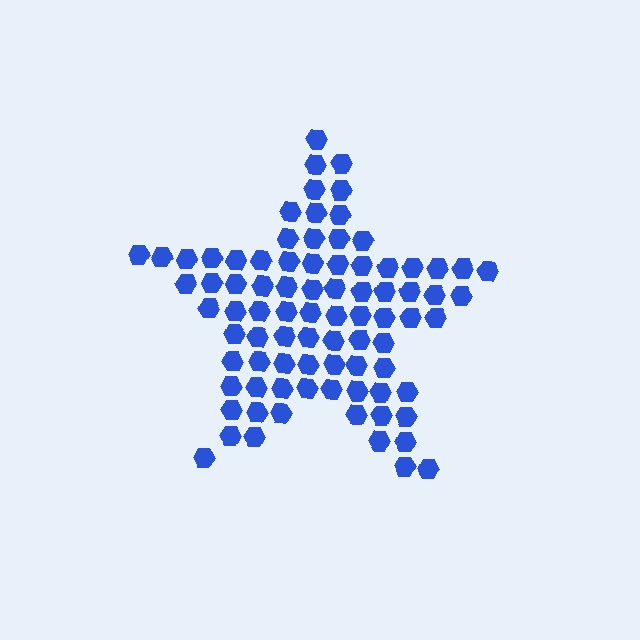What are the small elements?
The small elements are hexagons.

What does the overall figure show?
The overall figure shows a star.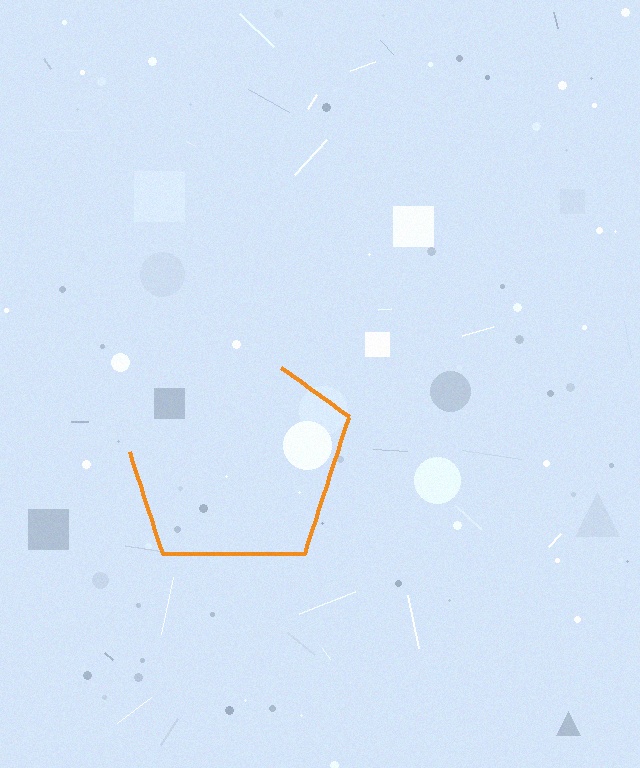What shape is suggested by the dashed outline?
The dashed outline suggests a pentagon.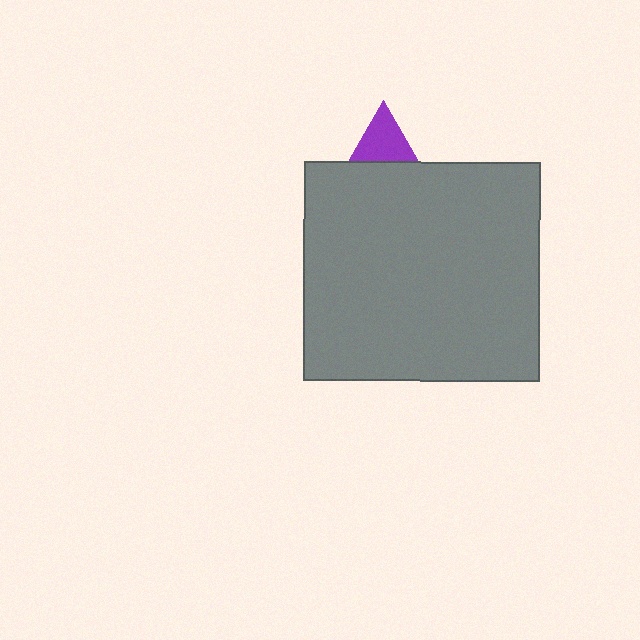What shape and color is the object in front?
The object in front is a gray rectangle.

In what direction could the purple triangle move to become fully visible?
The purple triangle could move up. That would shift it out from behind the gray rectangle entirely.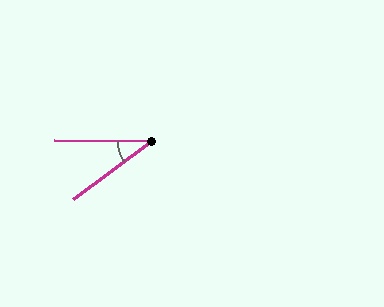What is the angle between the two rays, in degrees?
Approximately 37 degrees.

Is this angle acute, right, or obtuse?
It is acute.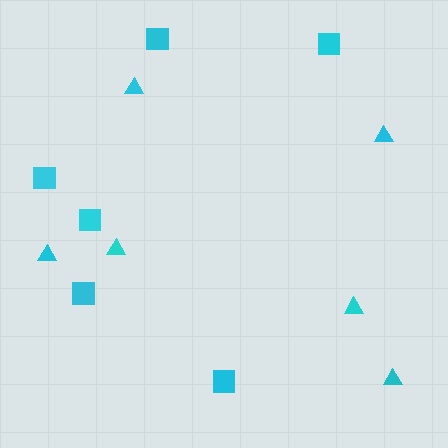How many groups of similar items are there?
There are 2 groups: one group of triangles (6) and one group of squares (6).